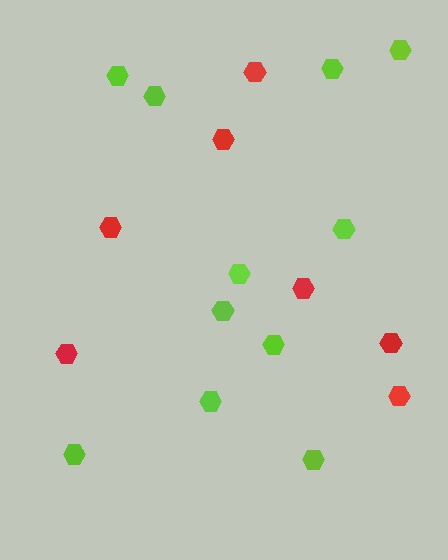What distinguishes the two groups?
There are 2 groups: one group of lime hexagons (11) and one group of red hexagons (7).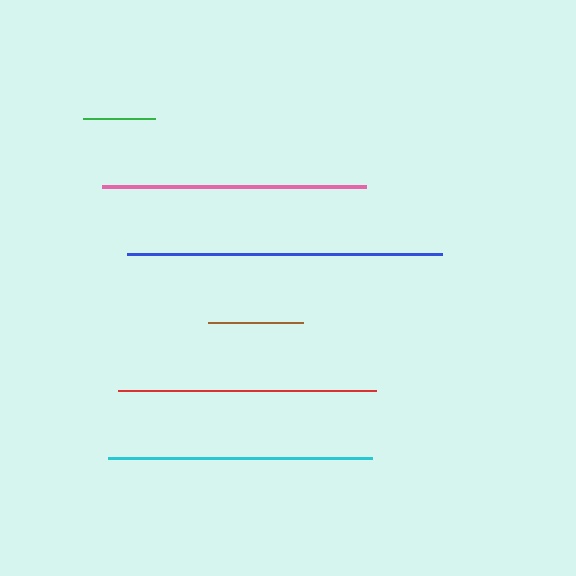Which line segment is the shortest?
The green line is the shortest at approximately 72 pixels.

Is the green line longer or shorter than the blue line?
The blue line is longer than the green line.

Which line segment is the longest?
The blue line is the longest at approximately 315 pixels.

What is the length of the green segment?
The green segment is approximately 72 pixels long.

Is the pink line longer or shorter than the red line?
The pink line is longer than the red line.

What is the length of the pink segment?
The pink segment is approximately 264 pixels long.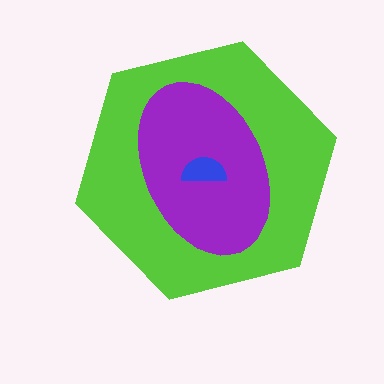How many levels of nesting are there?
3.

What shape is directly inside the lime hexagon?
The purple ellipse.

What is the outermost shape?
The lime hexagon.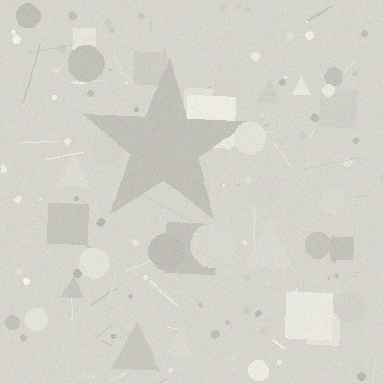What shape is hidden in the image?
A star is hidden in the image.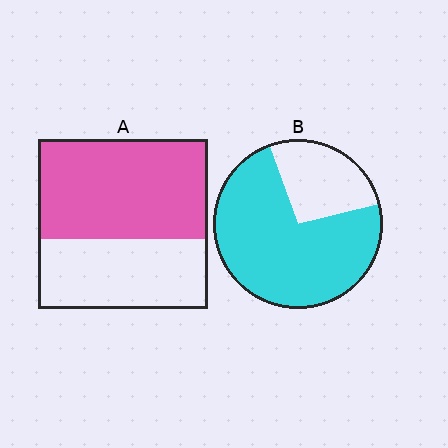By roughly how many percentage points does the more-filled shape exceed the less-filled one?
By roughly 15 percentage points (B over A).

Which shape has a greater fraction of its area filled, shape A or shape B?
Shape B.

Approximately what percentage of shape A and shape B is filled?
A is approximately 60% and B is approximately 75%.